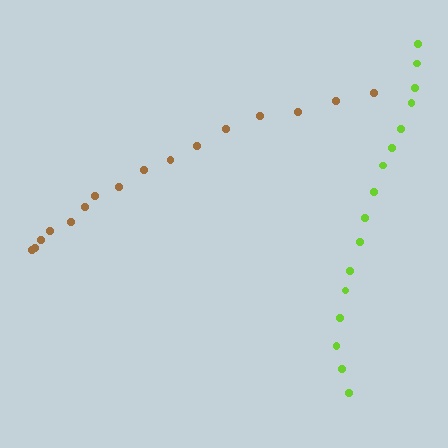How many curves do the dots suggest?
There are 2 distinct paths.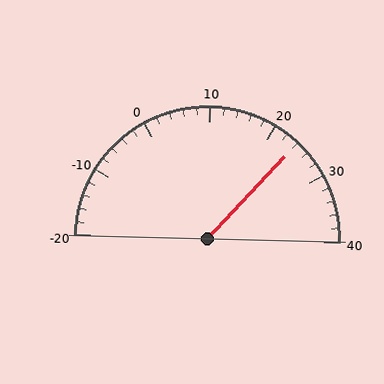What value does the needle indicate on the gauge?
The needle indicates approximately 24.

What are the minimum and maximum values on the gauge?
The gauge ranges from -20 to 40.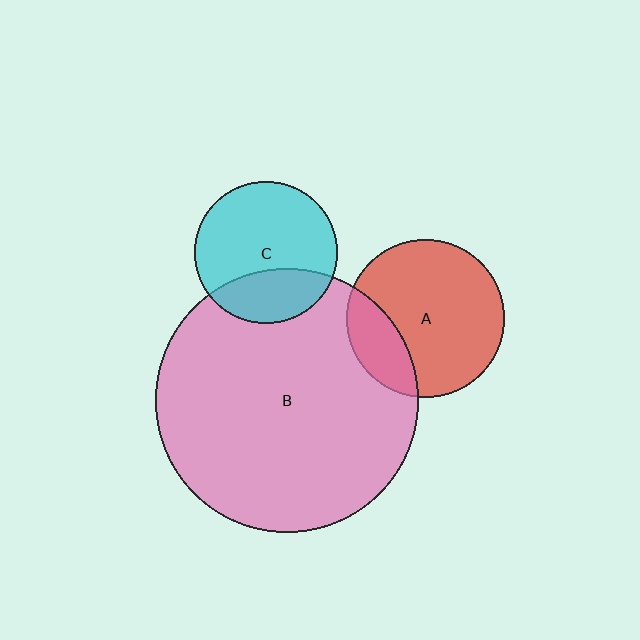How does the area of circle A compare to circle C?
Approximately 1.2 times.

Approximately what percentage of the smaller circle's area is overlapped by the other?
Approximately 30%.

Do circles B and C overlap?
Yes.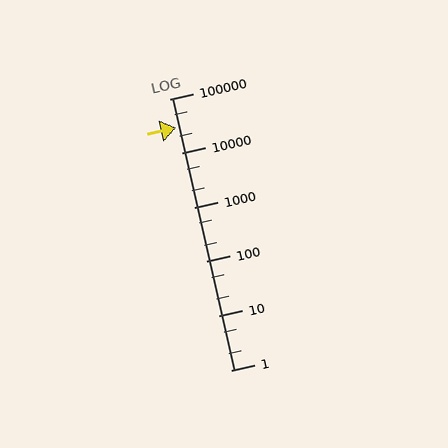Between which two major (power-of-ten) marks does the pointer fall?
The pointer is between 10000 and 100000.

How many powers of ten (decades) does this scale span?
The scale spans 5 decades, from 1 to 100000.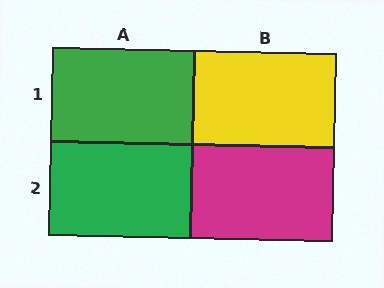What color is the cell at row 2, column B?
Magenta.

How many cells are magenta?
1 cell is magenta.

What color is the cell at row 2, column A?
Green.